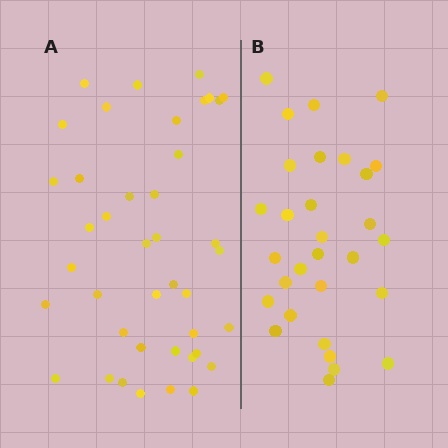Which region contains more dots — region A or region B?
Region A (the left region) has more dots.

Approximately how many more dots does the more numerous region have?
Region A has roughly 12 or so more dots than region B.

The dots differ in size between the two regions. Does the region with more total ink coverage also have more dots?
No. Region B has more total ink coverage because its dots are larger, but region A actually contains more individual dots. Total area can be misleading — the number of items is what matters here.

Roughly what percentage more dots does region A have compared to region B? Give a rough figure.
About 35% more.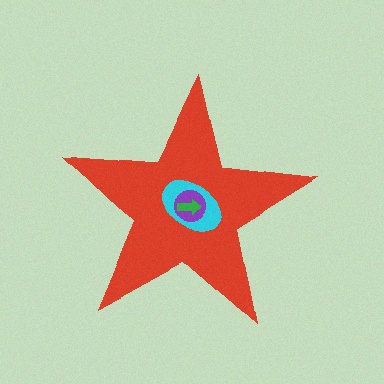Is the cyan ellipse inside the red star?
Yes.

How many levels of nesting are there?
4.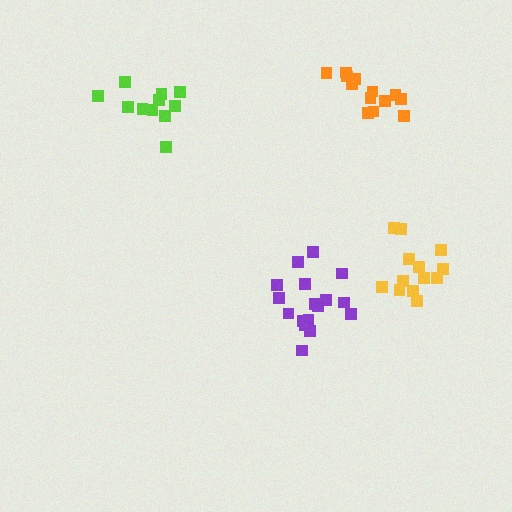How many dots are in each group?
Group 1: 11 dots, Group 2: 13 dots, Group 3: 17 dots, Group 4: 13 dots (54 total).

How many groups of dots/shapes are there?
There are 4 groups.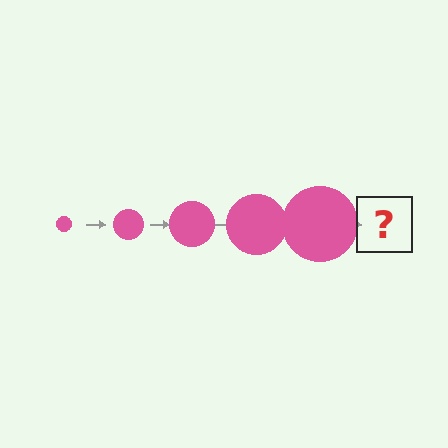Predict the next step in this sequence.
The next step is a pink circle, larger than the previous one.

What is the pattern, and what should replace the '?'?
The pattern is that the circle gets progressively larger each step. The '?' should be a pink circle, larger than the previous one.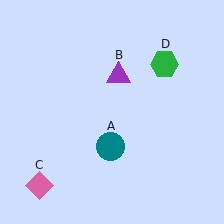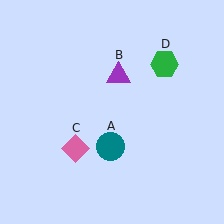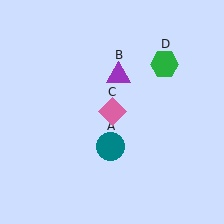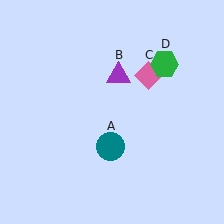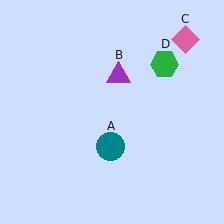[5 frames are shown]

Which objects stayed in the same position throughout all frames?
Teal circle (object A) and purple triangle (object B) and green hexagon (object D) remained stationary.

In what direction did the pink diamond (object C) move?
The pink diamond (object C) moved up and to the right.